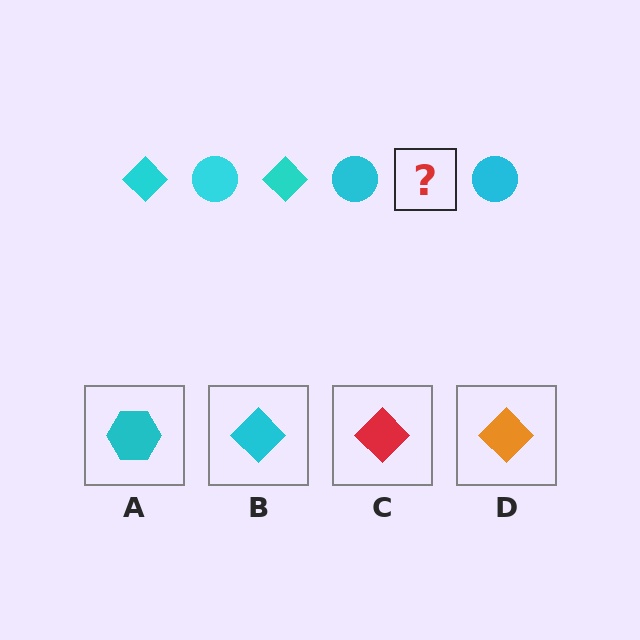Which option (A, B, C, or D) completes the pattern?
B.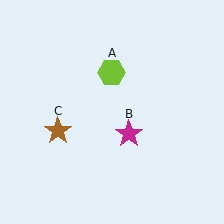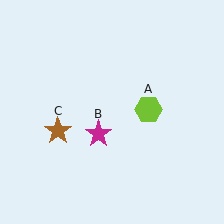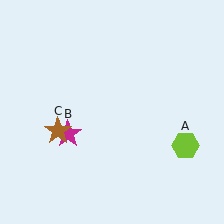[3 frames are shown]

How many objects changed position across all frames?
2 objects changed position: lime hexagon (object A), magenta star (object B).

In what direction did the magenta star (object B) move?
The magenta star (object B) moved left.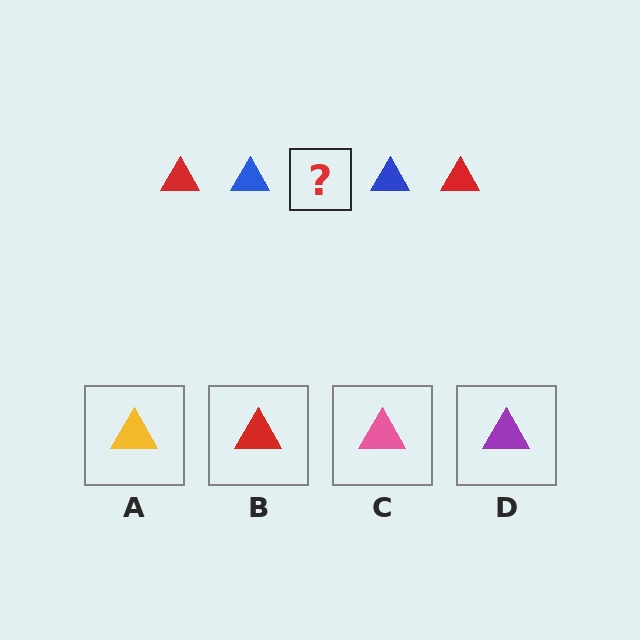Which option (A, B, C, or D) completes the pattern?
B.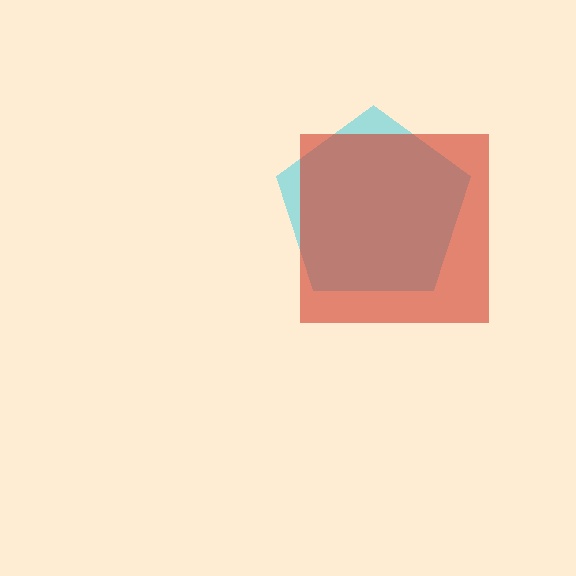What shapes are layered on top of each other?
The layered shapes are: a cyan pentagon, a red square.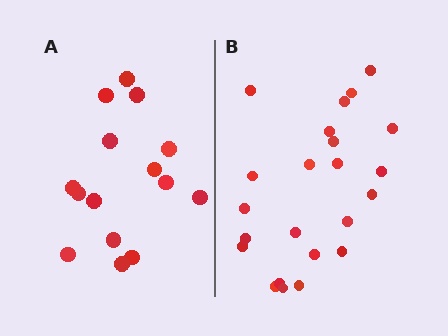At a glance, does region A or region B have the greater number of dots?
Region B (the right region) has more dots.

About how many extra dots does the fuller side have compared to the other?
Region B has roughly 8 or so more dots than region A.